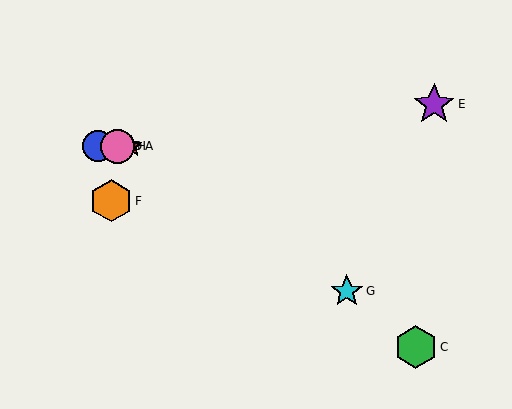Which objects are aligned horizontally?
Objects A, B, D, H are aligned horizontally.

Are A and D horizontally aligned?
Yes, both are at y≈146.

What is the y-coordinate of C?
Object C is at y≈347.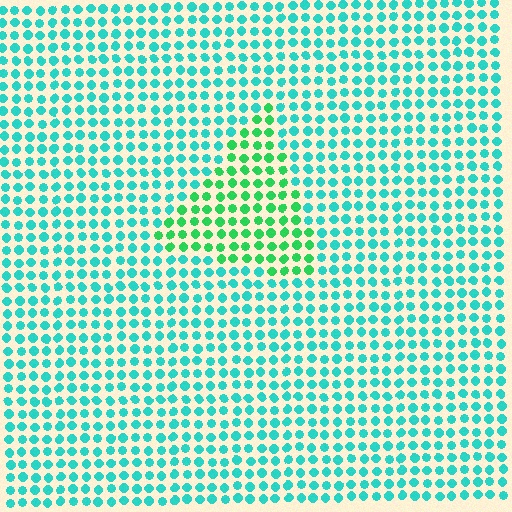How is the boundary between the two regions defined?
The boundary is defined purely by a slight shift in hue (about 38 degrees). Spacing, size, and orientation are identical on both sides.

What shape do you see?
I see a triangle.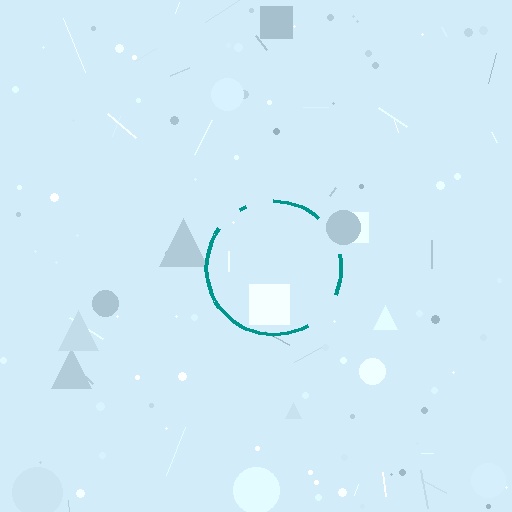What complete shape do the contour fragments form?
The contour fragments form a circle.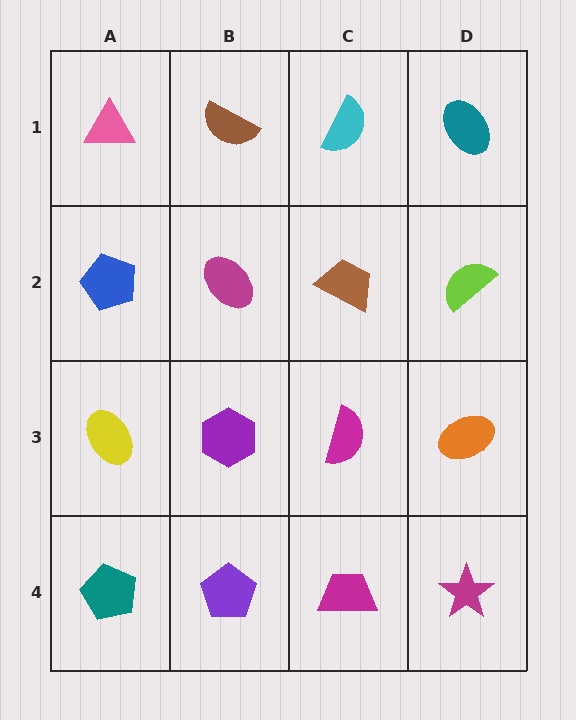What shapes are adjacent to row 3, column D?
A lime semicircle (row 2, column D), a magenta star (row 4, column D), a magenta semicircle (row 3, column C).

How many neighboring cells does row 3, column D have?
3.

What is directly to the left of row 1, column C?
A brown semicircle.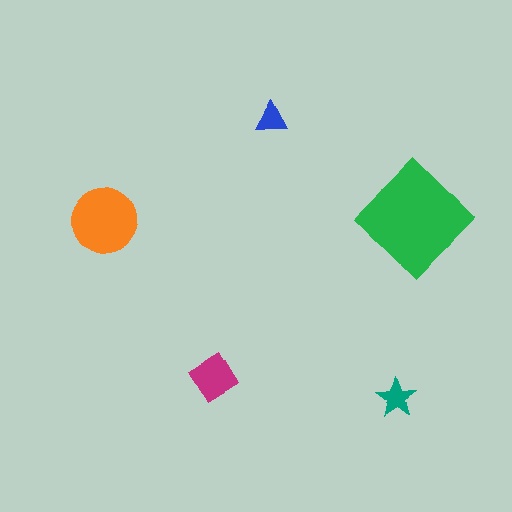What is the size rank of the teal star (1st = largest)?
4th.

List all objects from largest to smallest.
The green diamond, the orange circle, the magenta diamond, the teal star, the blue triangle.